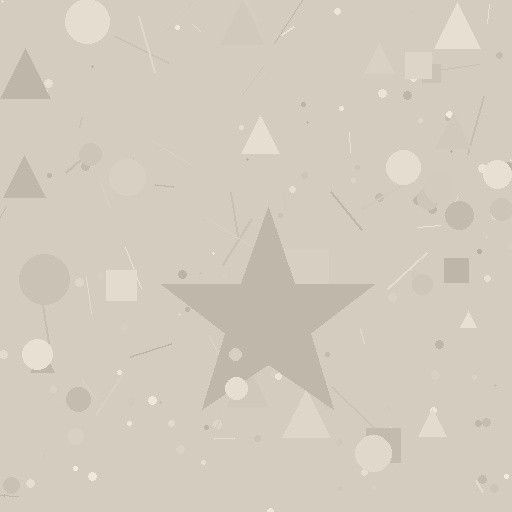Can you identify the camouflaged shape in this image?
The camouflaged shape is a star.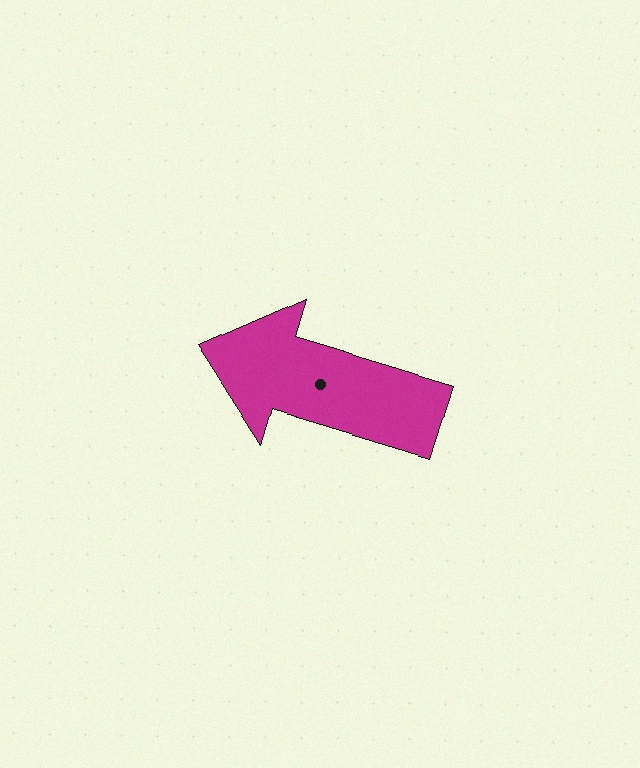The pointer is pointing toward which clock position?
Roughly 10 o'clock.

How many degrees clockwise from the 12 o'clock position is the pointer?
Approximately 287 degrees.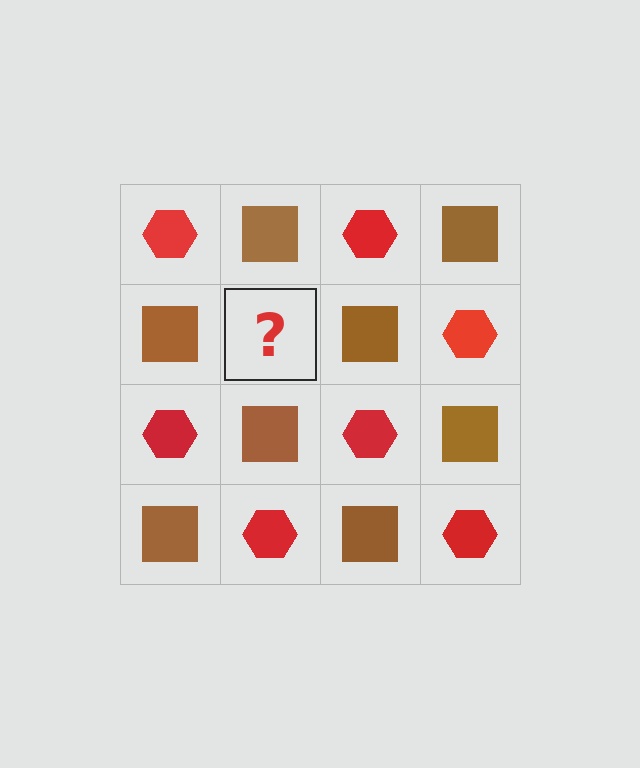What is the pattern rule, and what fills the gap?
The rule is that it alternates red hexagon and brown square in a checkerboard pattern. The gap should be filled with a red hexagon.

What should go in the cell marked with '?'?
The missing cell should contain a red hexagon.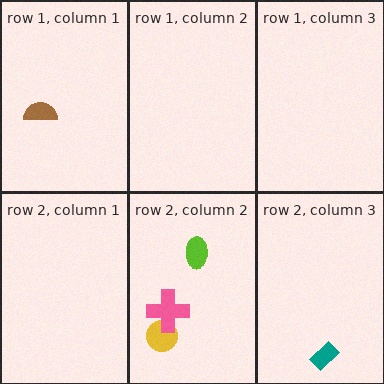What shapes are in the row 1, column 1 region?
The brown semicircle.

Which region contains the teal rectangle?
The row 2, column 3 region.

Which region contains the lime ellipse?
The row 2, column 2 region.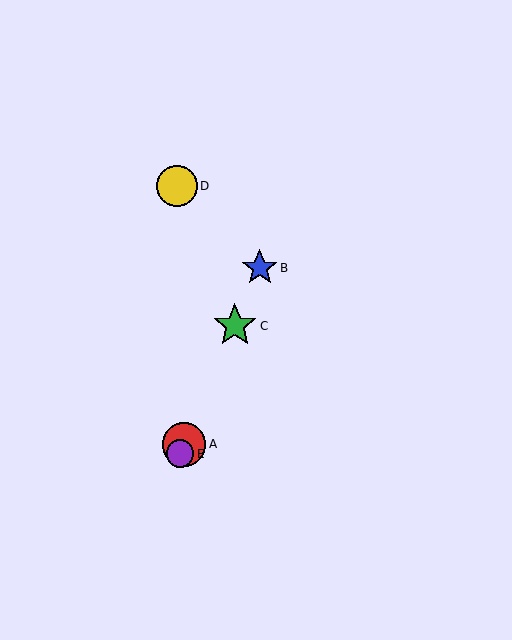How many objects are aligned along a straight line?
4 objects (A, B, C, E) are aligned along a straight line.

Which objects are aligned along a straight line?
Objects A, B, C, E are aligned along a straight line.